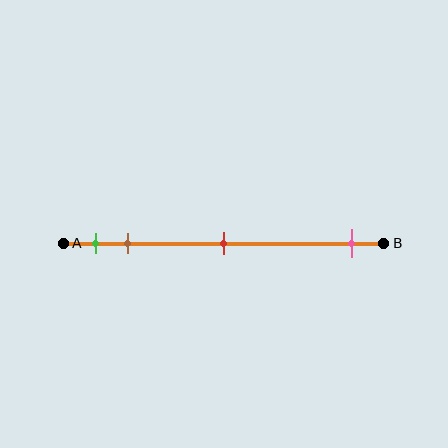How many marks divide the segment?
There are 4 marks dividing the segment.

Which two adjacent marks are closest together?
The green and brown marks are the closest adjacent pair.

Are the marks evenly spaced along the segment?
No, the marks are not evenly spaced.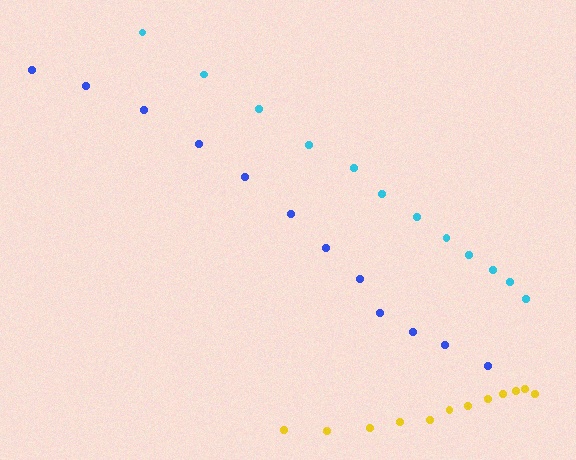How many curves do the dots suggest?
There are 3 distinct paths.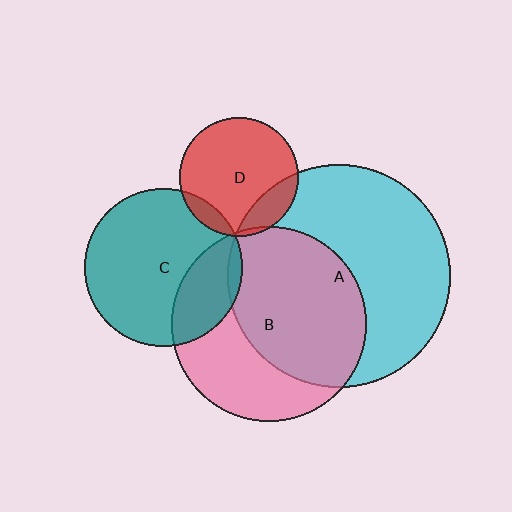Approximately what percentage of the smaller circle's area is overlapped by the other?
Approximately 55%.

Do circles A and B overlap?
Yes.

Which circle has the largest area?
Circle A (cyan).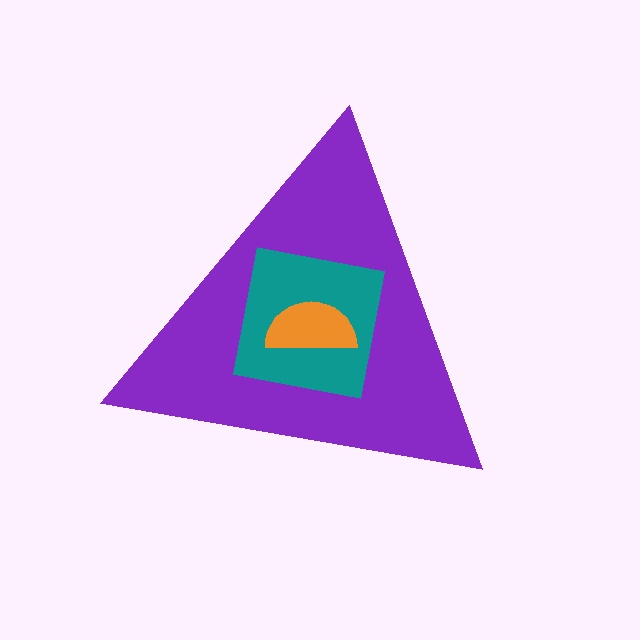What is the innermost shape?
The orange semicircle.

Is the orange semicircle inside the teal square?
Yes.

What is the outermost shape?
The purple triangle.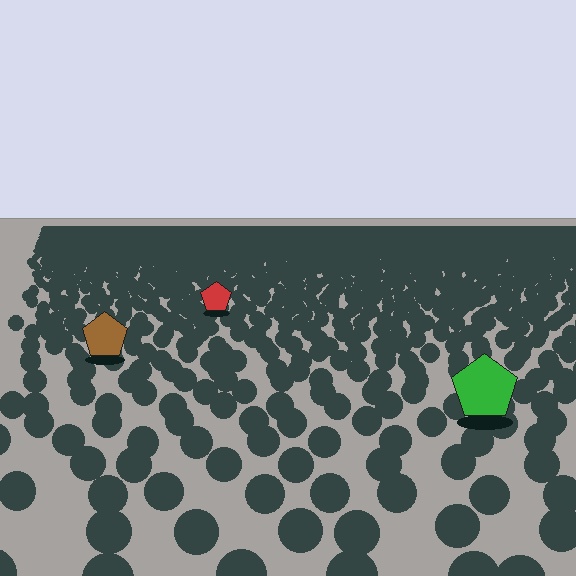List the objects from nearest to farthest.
From nearest to farthest: the green pentagon, the brown pentagon, the red pentagon.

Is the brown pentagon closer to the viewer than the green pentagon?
No. The green pentagon is closer — you can tell from the texture gradient: the ground texture is coarser near it.